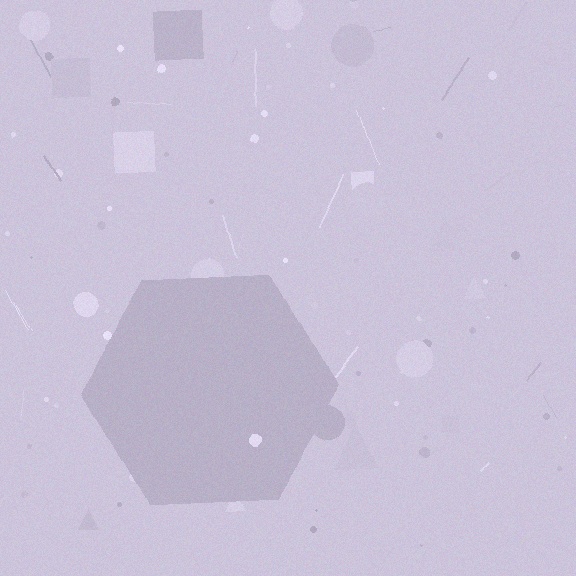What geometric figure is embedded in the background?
A hexagon is embedded in the background.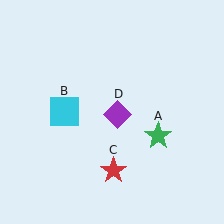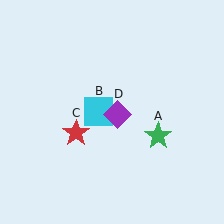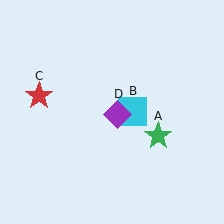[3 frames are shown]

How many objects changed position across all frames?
2 objects changed position: cyan square (object B), red star (object C).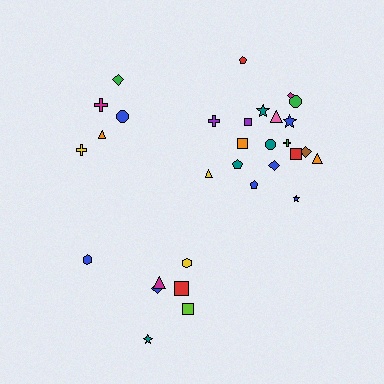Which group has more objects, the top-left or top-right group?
The top-right group.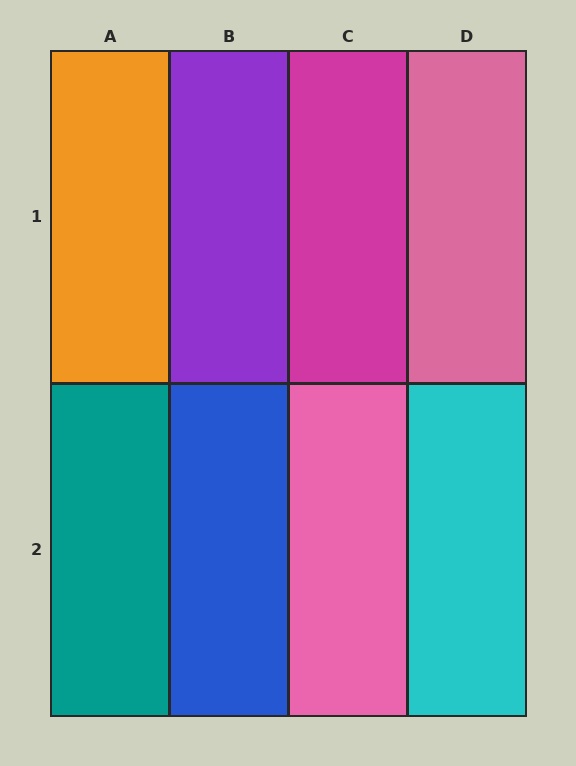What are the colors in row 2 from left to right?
Teal, blue, pink, cyan.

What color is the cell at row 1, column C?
Magenta.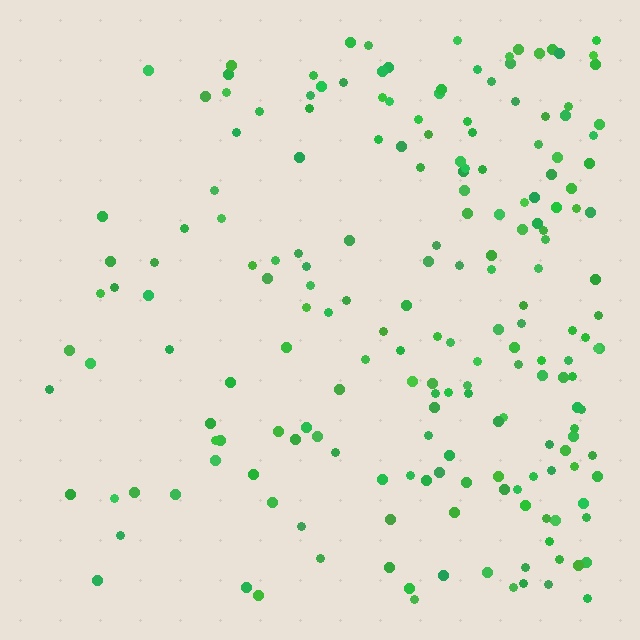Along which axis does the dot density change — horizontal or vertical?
Horizontal.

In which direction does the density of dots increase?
From left to right, with the right side densest.